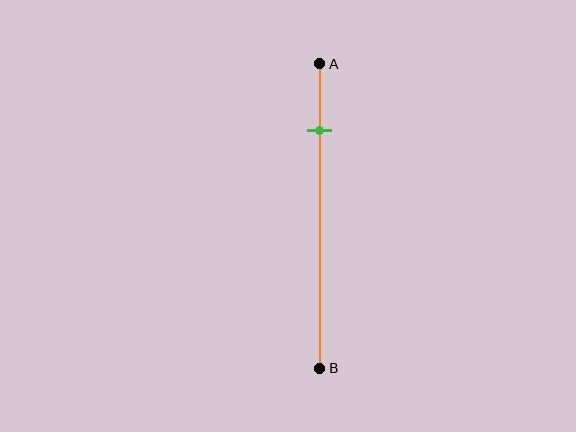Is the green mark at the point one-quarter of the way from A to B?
No, the mark is at about 20% from A, not at the 25% one-quarter point.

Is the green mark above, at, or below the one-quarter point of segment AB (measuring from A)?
The green mark is above the one-quarter point of segment AB.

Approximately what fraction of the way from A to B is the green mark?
The green mark is approximately 20% of the way from A to B.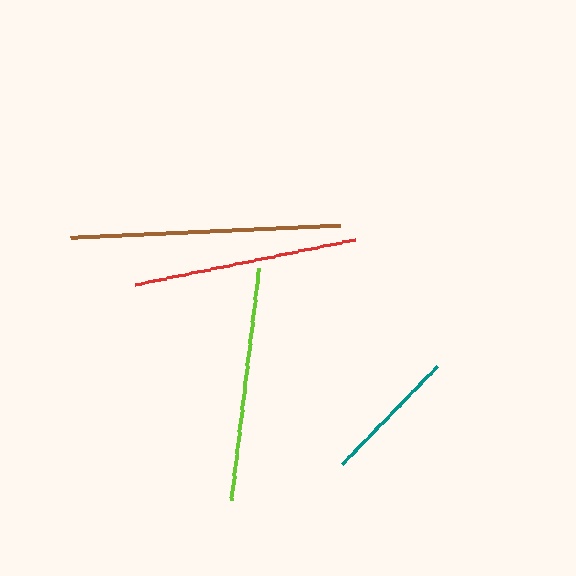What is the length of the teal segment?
The teal segment is approximately 136 pixels long.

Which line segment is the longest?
The brown line is the longest at approximately 269 pixels.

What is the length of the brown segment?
The brown segment is approximately 269 pixels long.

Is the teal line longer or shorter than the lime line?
The lime line is longer than the teal line.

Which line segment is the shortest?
The teal line is the shortest at approximately 136 pixels.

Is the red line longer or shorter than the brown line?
The brown line is longer than the red line.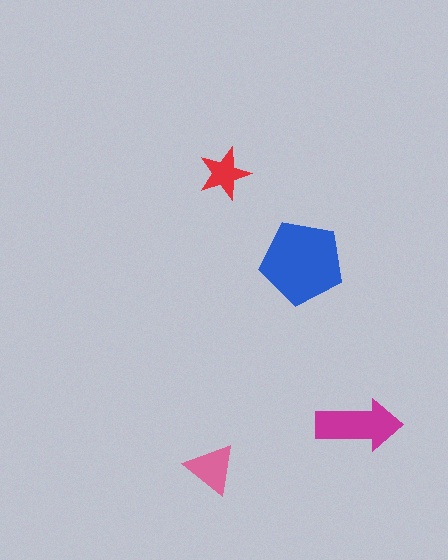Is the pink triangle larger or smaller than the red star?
Larger.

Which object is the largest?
The blue pentagon.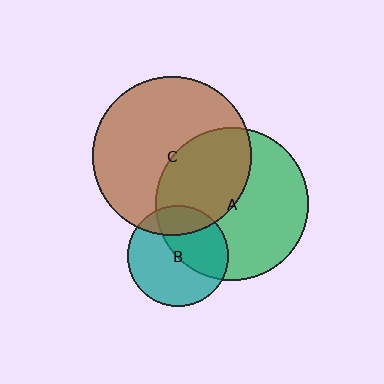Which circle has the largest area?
Circle C (brown).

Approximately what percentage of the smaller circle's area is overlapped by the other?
Approximately 45%.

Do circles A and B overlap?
Yes.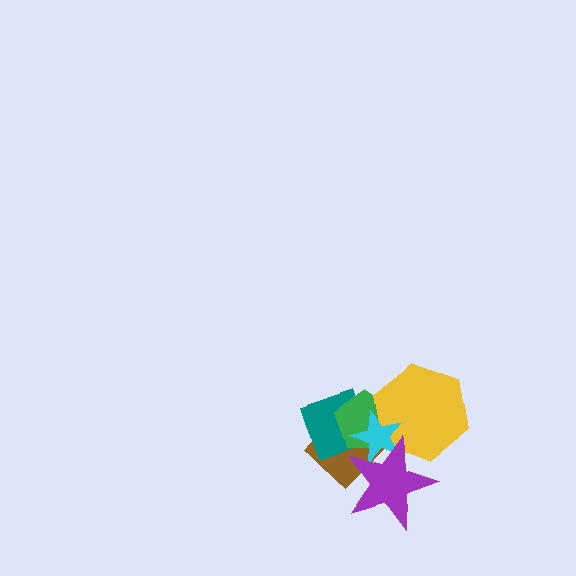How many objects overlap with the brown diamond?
4 objects overlap with the brown diamond.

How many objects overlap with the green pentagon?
5 objects overlap with the green pentagon.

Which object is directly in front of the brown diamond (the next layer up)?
The teal diamond is directly in front of the brown diamond.